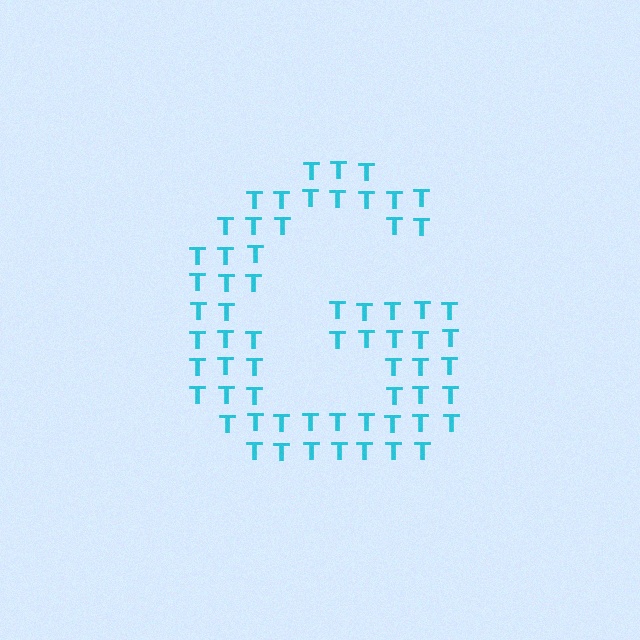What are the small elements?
The small elements are letter T's.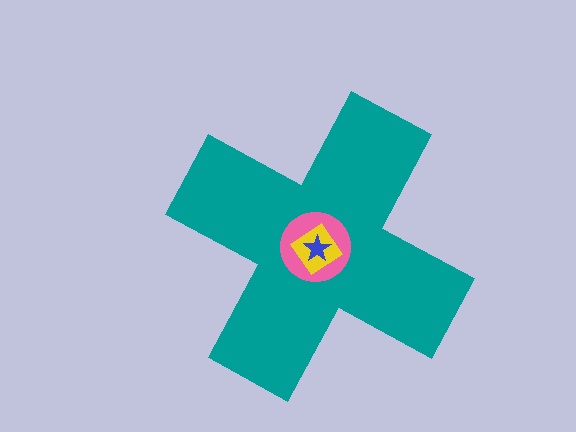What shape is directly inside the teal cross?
The pink circle.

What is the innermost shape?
The blue star.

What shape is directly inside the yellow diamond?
The blue star.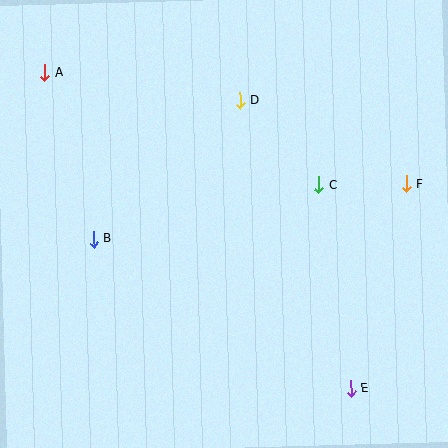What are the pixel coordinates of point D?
Point D is at (240, 100).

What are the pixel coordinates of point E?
Point E is at (351, 388).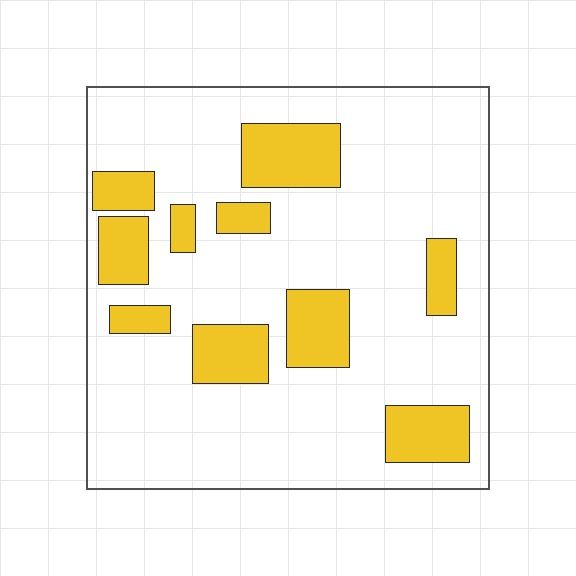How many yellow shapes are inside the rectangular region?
10.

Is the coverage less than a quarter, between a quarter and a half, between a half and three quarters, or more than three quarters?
Less than a quarter.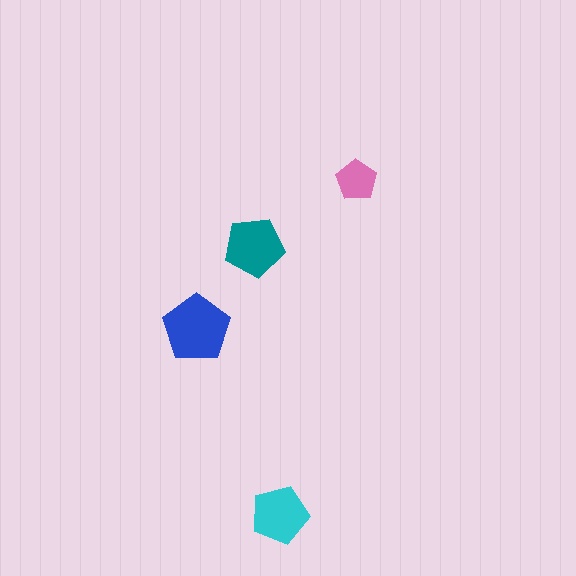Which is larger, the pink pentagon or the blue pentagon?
The blue one.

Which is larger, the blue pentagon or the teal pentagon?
The blue one.